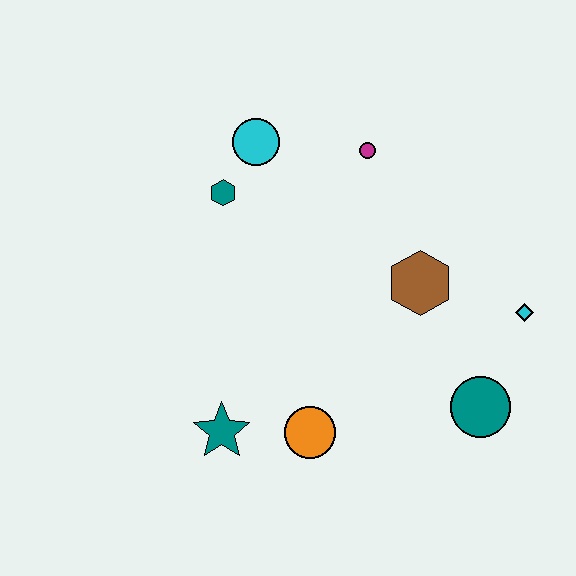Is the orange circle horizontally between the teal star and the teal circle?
Yes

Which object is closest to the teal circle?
The cyan diamond is closest to the teal circle.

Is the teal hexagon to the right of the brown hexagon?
No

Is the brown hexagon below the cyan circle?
Yes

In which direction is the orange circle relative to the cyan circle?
The orange circle is below the cyan circle.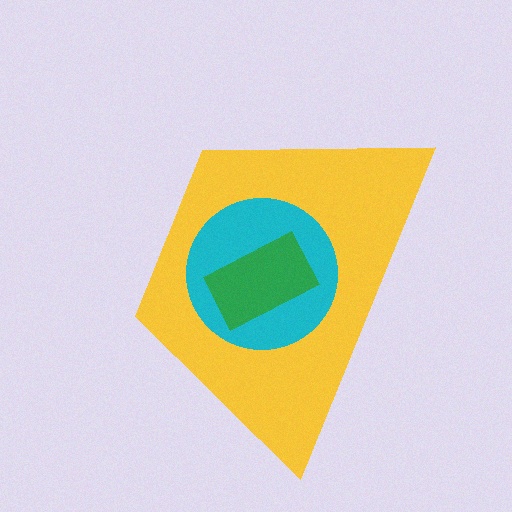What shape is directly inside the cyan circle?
The green rectangle.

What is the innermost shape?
The green rectangle.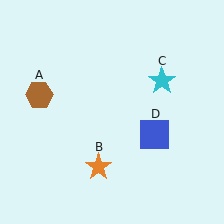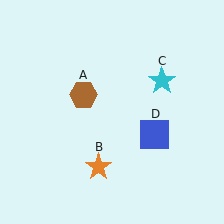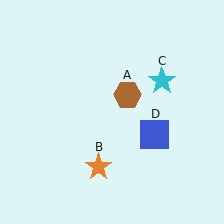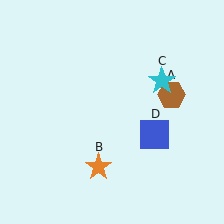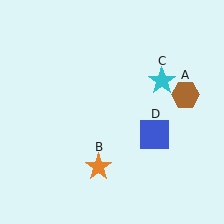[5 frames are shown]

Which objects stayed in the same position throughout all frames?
Orange star (object B) and cyan star (object C) and blue square (object D) remained stationary.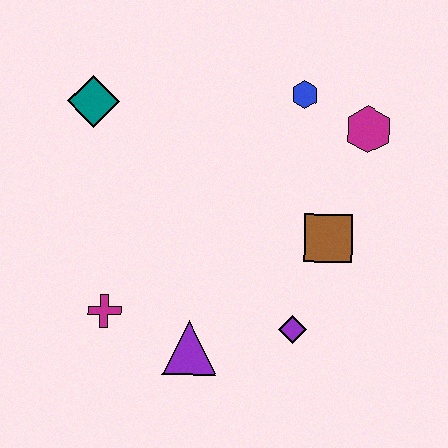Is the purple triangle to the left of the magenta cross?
No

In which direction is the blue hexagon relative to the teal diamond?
The blue hexagon is to the right of the teal diamond.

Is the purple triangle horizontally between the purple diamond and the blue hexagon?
No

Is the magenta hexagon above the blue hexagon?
No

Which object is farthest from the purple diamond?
The teal diamond is farthest from the purple diamond.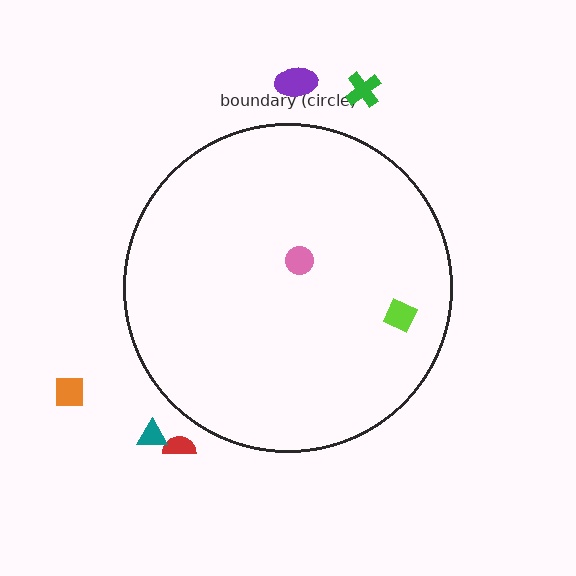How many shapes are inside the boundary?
2 inside, 5 outside.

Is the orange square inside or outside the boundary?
Outside.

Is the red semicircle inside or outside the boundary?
Outside.